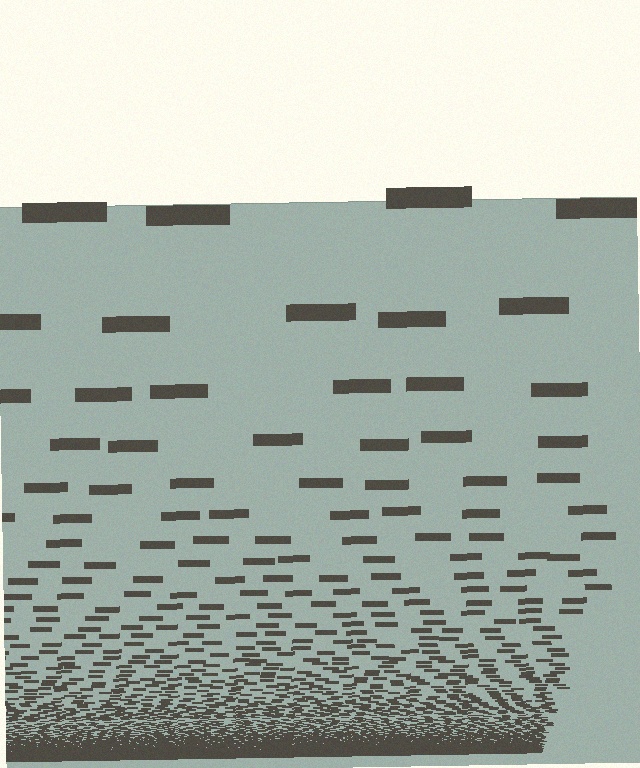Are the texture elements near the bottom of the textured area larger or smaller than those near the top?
Smaller. The gradient is inverted — elements near the bottom are smaller and denser.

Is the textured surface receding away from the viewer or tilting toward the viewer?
The surface appears to tilt toward the viewer. Texture elements get larger and sparser toward the top.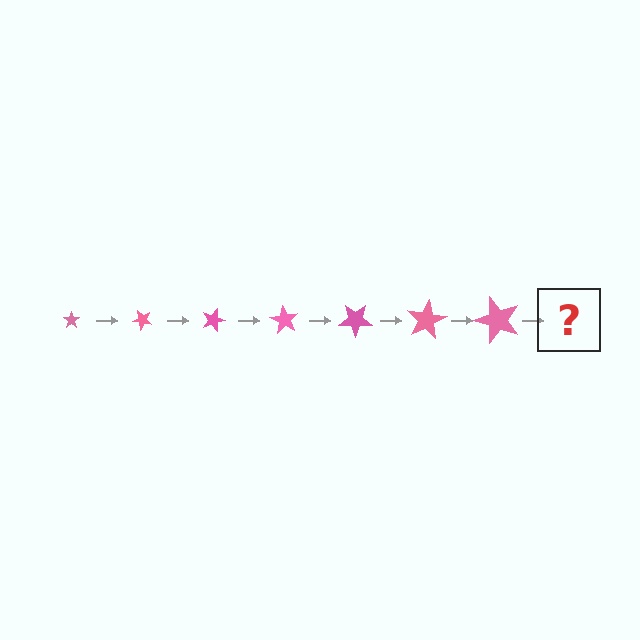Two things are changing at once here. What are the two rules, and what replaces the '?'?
The two rules are that the star grows larger each step and it rotates 45 degrees each step. The '?' should be a star, larger than the previous one and rotated 315 degrees from the start.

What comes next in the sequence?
The next element should be a star, larger than the previous one and rotated 315 degrees from the start.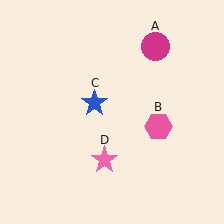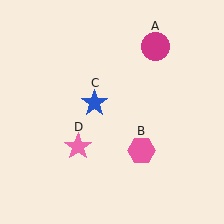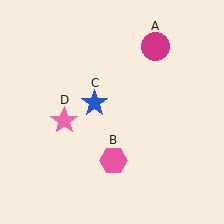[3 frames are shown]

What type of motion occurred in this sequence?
The pink hexagon (object B), pink star (object D) rotated clockwise around the center of the scene.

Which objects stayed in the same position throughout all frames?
Magenta circle (object A) and blue star (object C) remained stationary.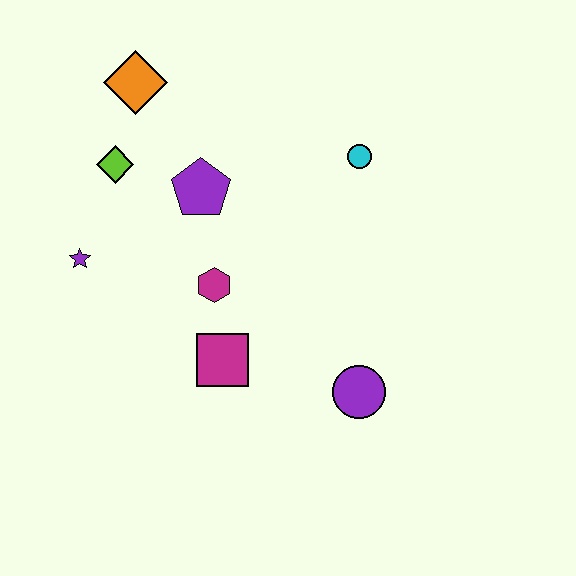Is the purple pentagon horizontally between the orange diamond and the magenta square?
Yes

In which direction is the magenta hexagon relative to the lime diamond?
The magenta hexagon is below the lime diamond.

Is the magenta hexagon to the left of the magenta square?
Yes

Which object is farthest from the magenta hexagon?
The orange diamond is farthest from the magenta hexagon.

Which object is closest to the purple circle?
The magenta square is closest to the purple circle.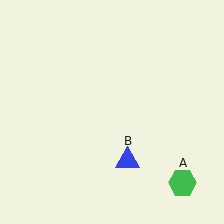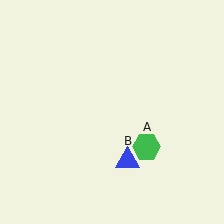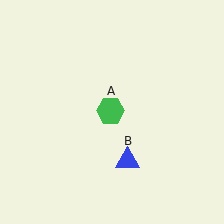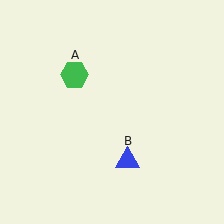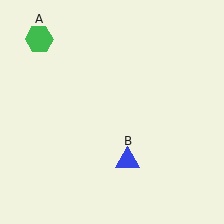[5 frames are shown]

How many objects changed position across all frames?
1 object changed position: green hexagon (object A).